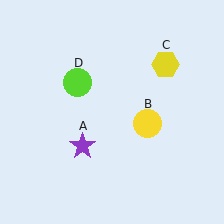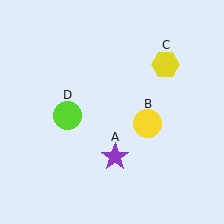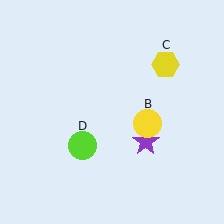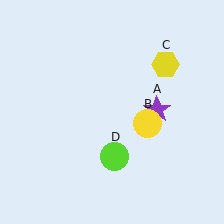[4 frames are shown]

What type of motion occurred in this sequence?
The purple star (object A), lime circle (object D) rotated counterclockwise around the center of the scene.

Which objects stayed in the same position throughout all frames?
Yellow circle (object B) and yellow hexagon (object C) remained stationary.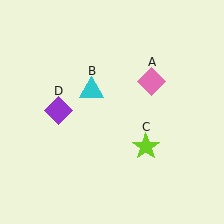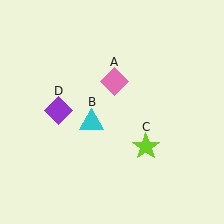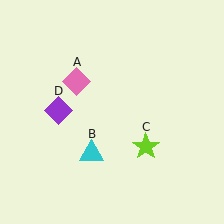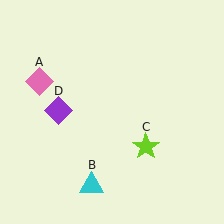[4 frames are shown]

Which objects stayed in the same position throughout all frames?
Lime star (object C) and purple diamond (object D) remained stationary.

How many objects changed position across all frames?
2 objects changed position: pink diamond (object A), cyan triangle (object B).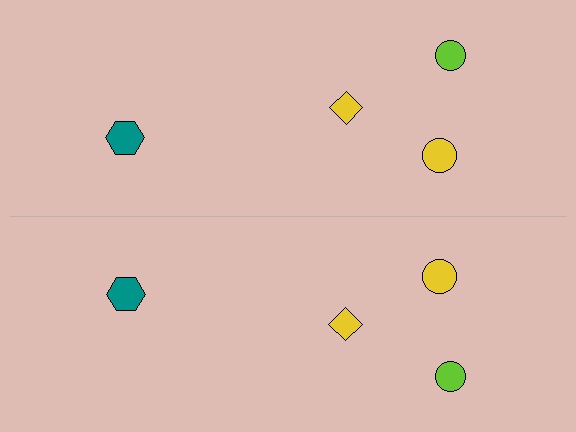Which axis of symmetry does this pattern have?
The pattern has a horizontal axis of symmetry running through the center of the image.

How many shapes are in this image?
There are 8 shapes in this image.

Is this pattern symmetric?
Yes, this pattern has bilateral (reflection) symmetry.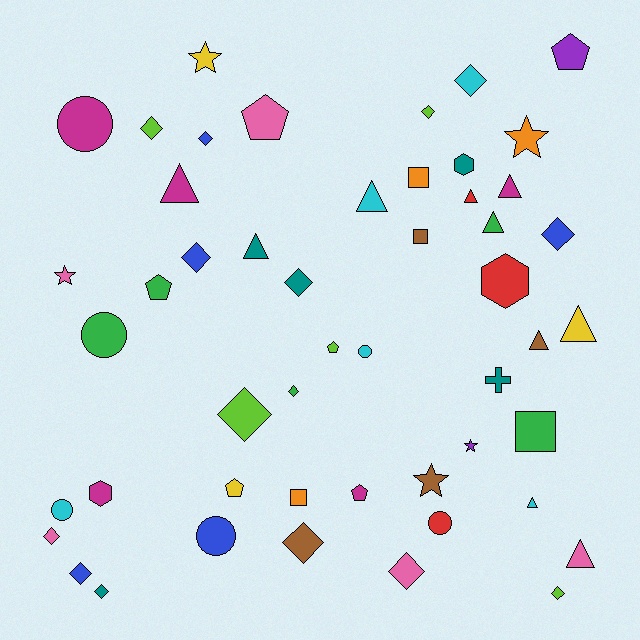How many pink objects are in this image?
There are 5 pink objects.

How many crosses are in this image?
There is 1 cross.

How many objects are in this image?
There are 50 objects.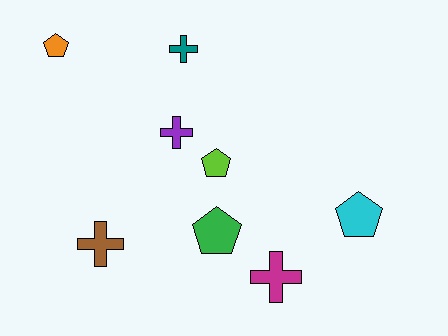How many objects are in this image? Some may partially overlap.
There are 8 objects.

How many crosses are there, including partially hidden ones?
There are 4 crosses.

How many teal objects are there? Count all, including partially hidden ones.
There is 1 teal object.